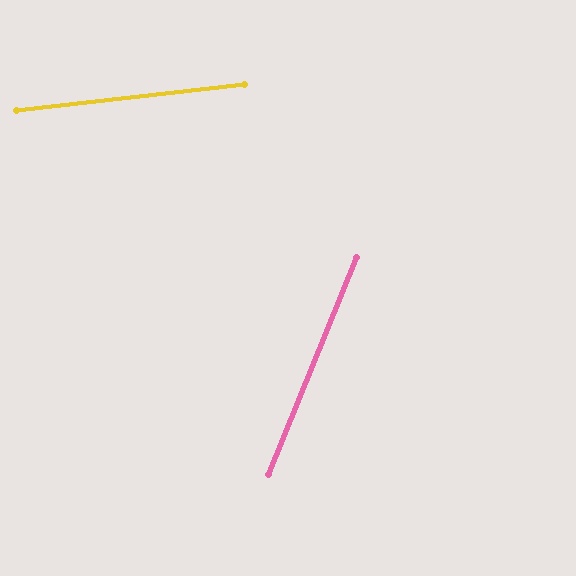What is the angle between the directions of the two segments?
Approximately 61 degrees.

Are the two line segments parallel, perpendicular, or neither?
Neither parallel nor perpendicular — they differ by about 61°.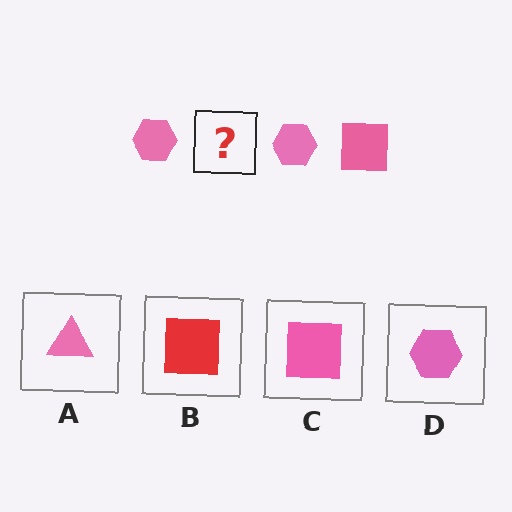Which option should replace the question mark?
Option C.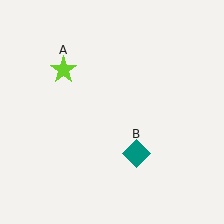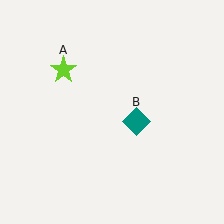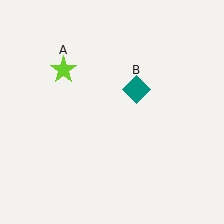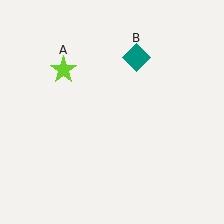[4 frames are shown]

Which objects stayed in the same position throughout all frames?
Lime star (object A) remained stationary.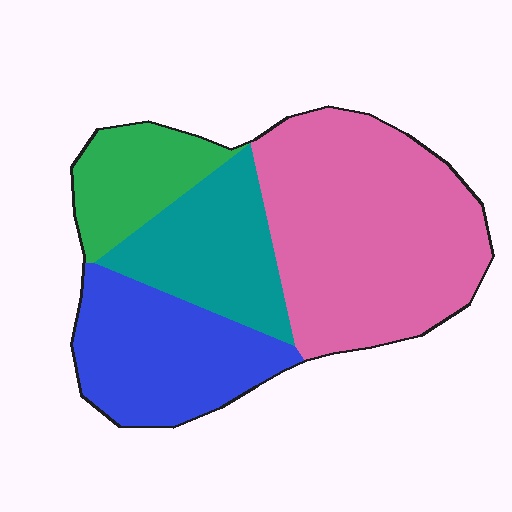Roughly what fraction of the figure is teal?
Teal takes up between a sixth and a third of the figure.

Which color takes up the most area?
Pink, at roughly 45%.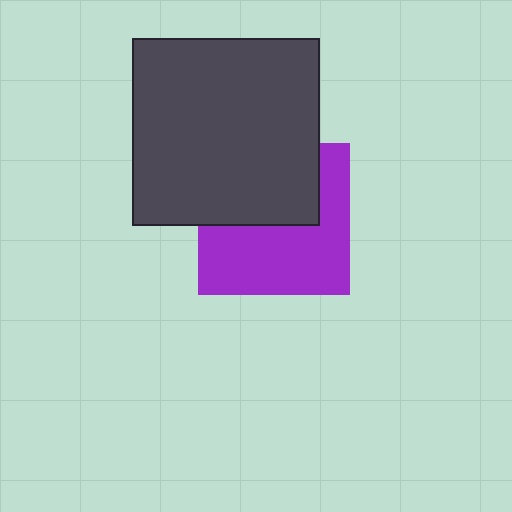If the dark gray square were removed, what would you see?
You would see the complete purple square.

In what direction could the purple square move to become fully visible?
The purple square could move down. That would shift it out from behind the dark gray square entirely.